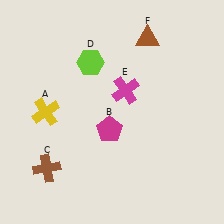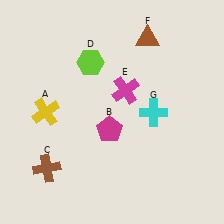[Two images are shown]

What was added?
A cyan cross (G) was added in Image 2.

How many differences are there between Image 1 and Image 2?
There is 1 difference between the two images.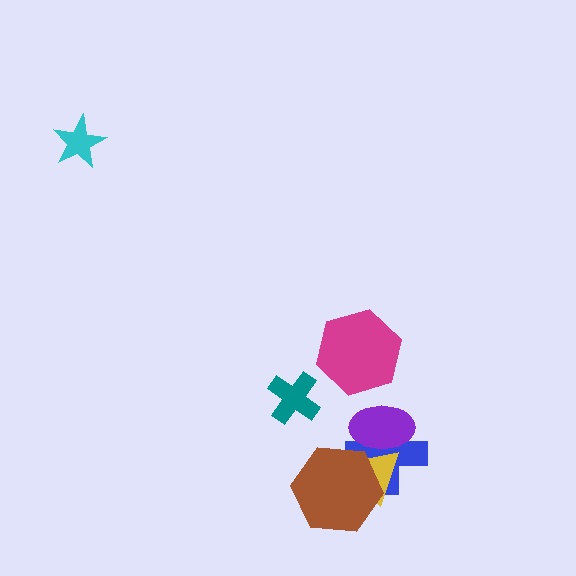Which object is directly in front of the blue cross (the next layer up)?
The purple ellipse is directly in front of the blue cross.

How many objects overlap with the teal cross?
0 objects overlap with the teal cross.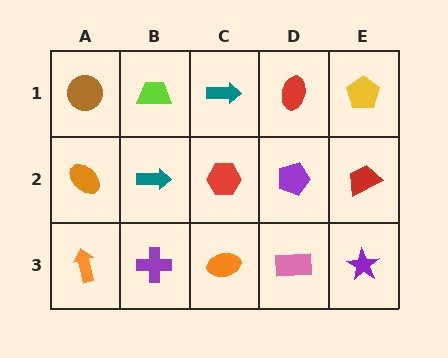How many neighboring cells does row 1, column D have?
3.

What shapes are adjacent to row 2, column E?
A yellow pentagon (row 1, column E), a purple star (row 3, column E), a purple pentagon (row 2, column D).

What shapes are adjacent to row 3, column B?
A teal arrow (row 2, column B), an orange arrow (row 3, column A), an orange ellipse (row 3, column C).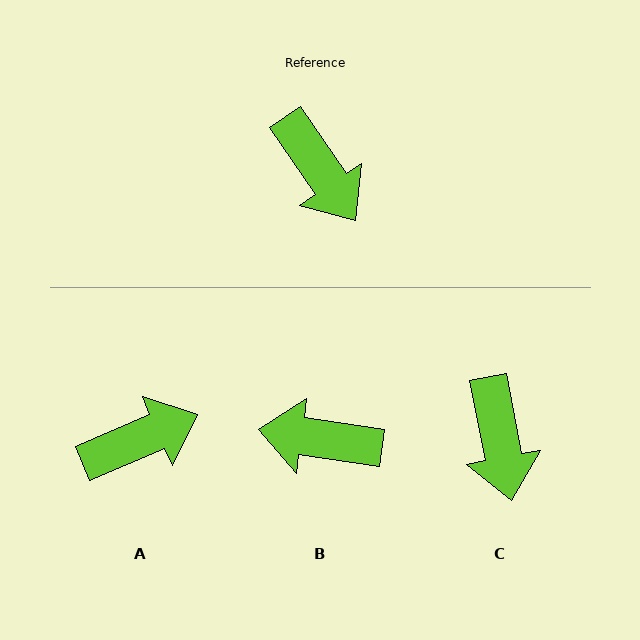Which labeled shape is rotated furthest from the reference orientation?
B, about 132 degrees away.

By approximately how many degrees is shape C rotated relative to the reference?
Approximately 23 degrees clockwise.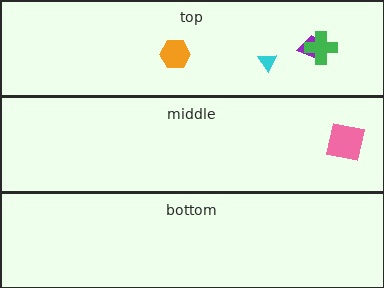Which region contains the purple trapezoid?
The top region.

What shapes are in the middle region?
The pink square.